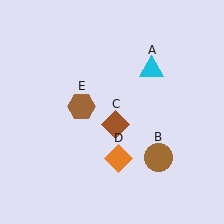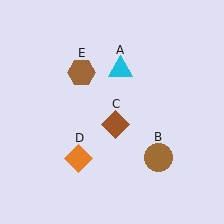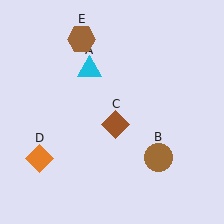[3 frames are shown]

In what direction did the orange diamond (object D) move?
The orange diamond (object D) moved left.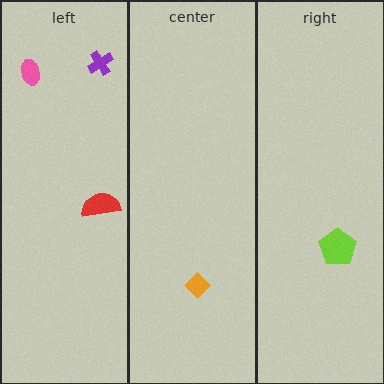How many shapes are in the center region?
1.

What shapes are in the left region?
The pink ellipse, the red semicircle, the purple cross.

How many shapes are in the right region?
1.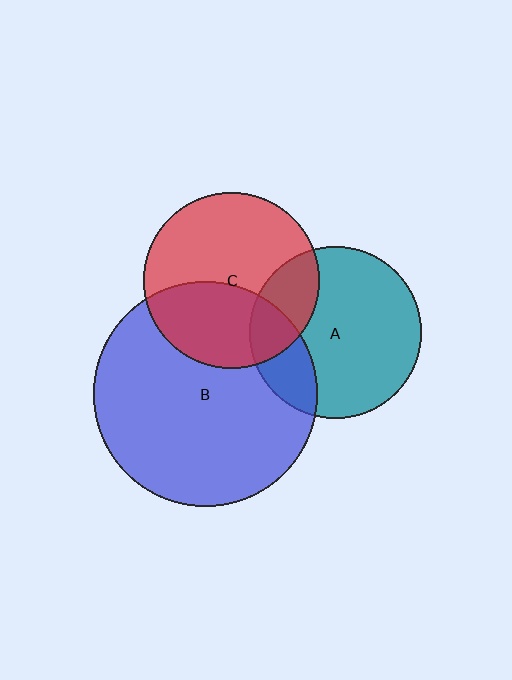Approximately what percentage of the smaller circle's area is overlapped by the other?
Approximately 20%.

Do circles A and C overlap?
Yes.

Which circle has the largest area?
Circle B (blue).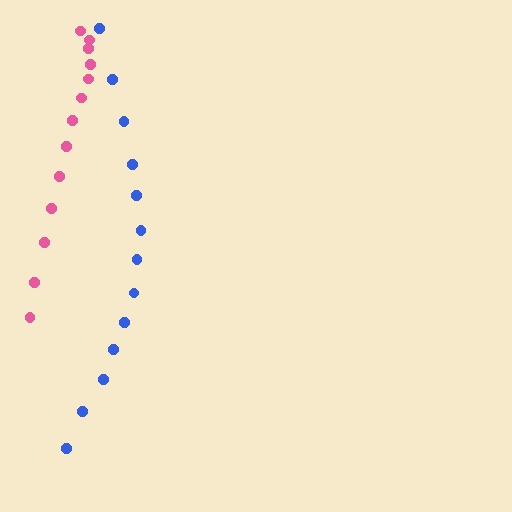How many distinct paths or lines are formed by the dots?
There are 2 distinct paths.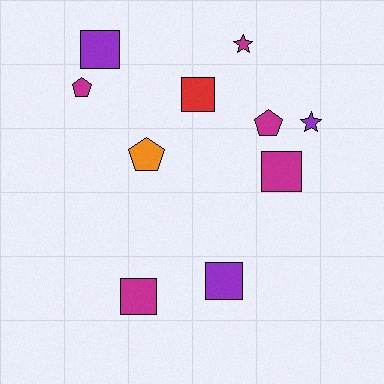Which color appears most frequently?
Magenta, with 5 objects.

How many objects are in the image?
There are 10 objects.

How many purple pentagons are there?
There are no purple pentagons.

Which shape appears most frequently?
Square, with 5 objects.